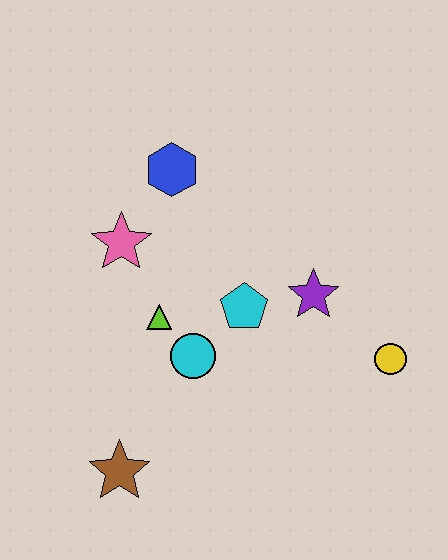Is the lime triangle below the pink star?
Yes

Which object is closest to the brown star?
The cyan circle is closest to the brown star.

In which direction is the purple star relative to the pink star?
The purple star is to the right of the pink star.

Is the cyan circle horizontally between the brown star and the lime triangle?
No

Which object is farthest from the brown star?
The blue hexagon is farthest from the brown star.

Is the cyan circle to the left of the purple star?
Yes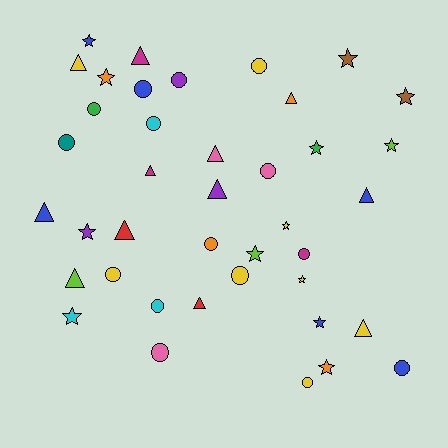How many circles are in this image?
There are 15 circles.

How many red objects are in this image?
There are 2 red objects.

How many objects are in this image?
There are 40 objects.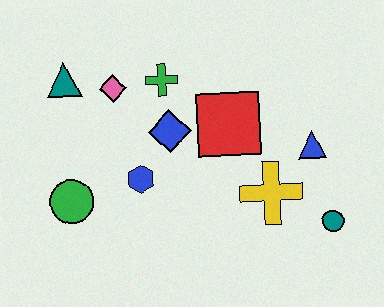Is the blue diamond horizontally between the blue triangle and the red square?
No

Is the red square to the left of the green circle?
No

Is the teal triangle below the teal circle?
No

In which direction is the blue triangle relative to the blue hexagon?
The blue triangle is to the right of the blue hexagon.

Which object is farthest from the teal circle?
The teal triangle is farthest from the teal circle.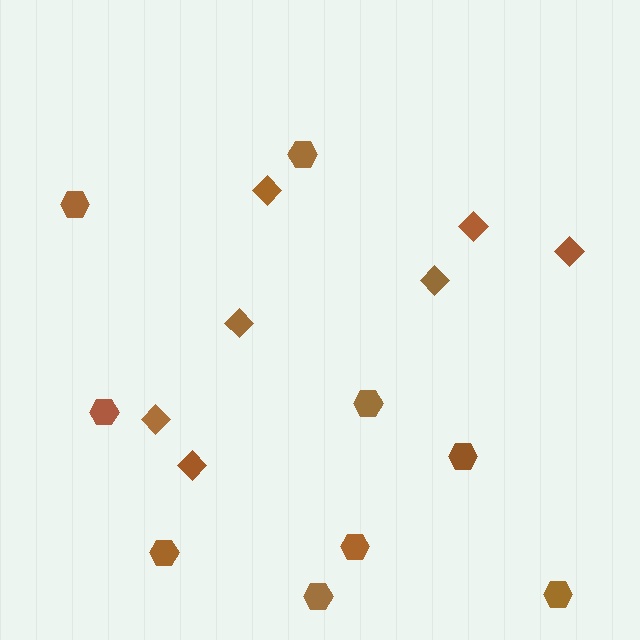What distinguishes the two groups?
There are 2 groups: one group of diamonds (7) and one group of hexagons (9).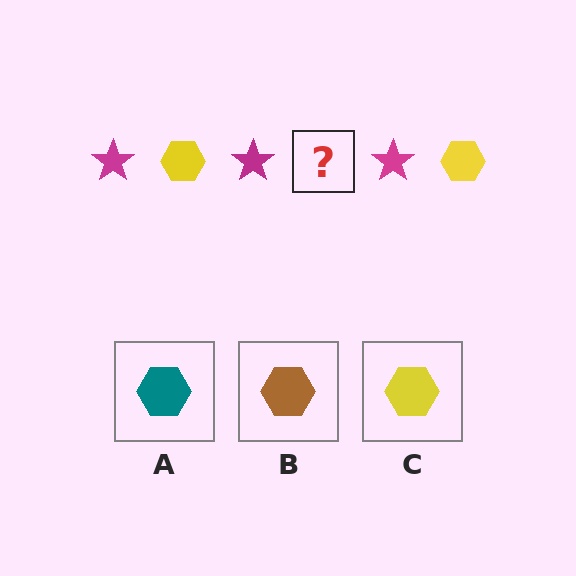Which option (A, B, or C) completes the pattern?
C.